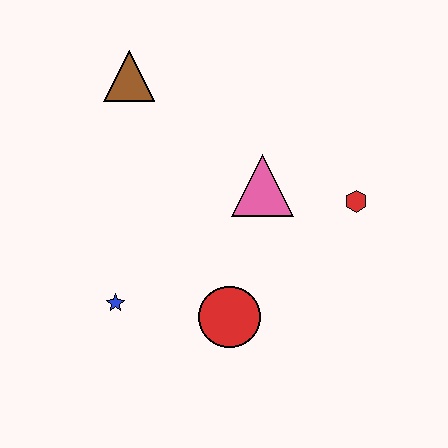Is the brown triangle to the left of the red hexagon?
Yes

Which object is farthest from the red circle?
The brown triangle is farthest from the red circle.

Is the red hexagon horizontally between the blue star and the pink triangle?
No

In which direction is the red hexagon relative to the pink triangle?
The red hexagon is to the right of the pink triangle.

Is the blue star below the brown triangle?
Yes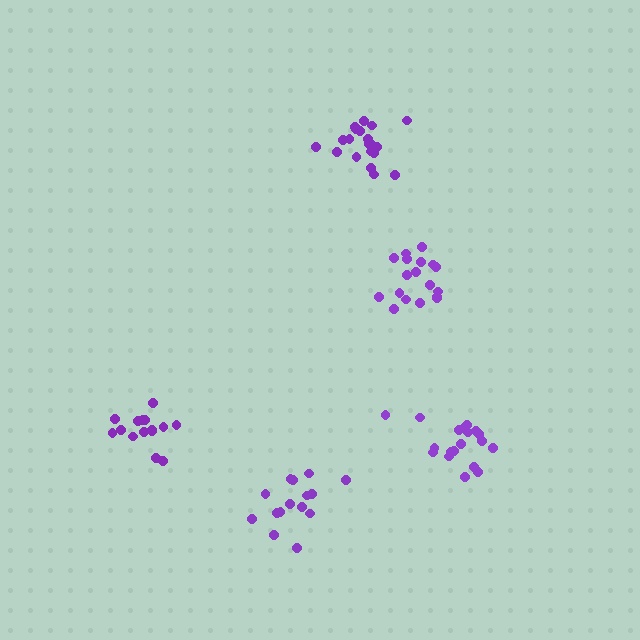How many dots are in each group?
Group 1: 15 dots, Group 2: 20 dots, Group 3: 19 dots, Group 4: 18 dots, Group 5: 15 dots (87 total).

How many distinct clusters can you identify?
There are 5 distinct clusters.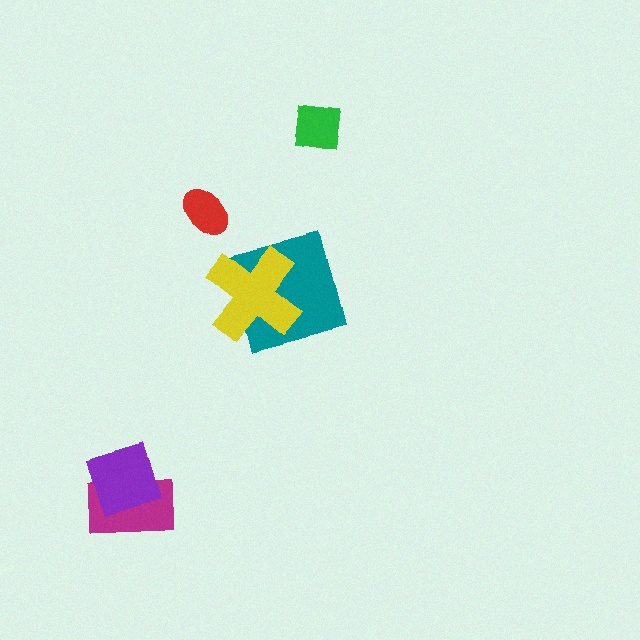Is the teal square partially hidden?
Yes, it is partially covered by another shape.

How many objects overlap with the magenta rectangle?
1 object overlaps with the magenta rectangle.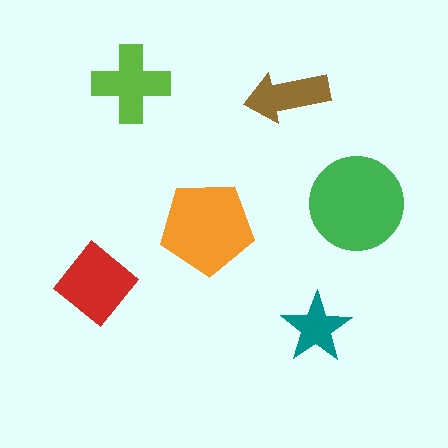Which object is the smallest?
The teal star.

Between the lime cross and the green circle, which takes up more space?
The green circle.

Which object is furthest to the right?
The green circle is rightmost.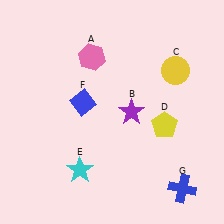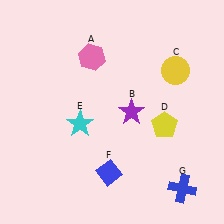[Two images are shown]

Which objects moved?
The objects that moved are: the cyan star (E), the blue diamond (F).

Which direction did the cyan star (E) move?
The cyan star (E) moved up.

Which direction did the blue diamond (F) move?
The blue diamond (F) moved down.